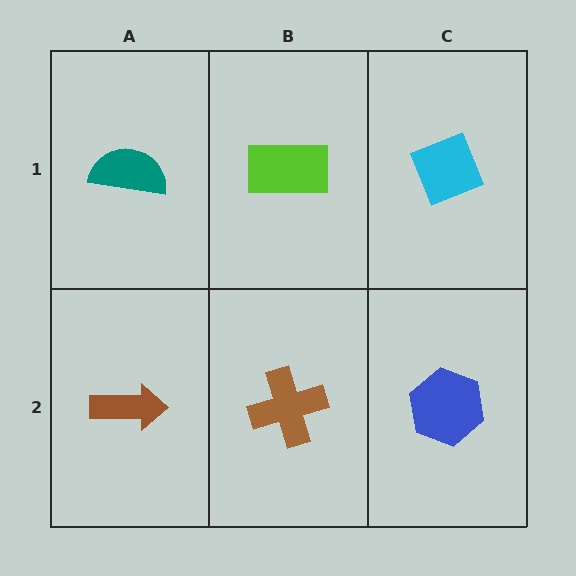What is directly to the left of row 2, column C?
A brown cross.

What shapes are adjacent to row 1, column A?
A brown arrow (row 2, column A), a lime rectangle (row 1, column B).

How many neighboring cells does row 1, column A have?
2.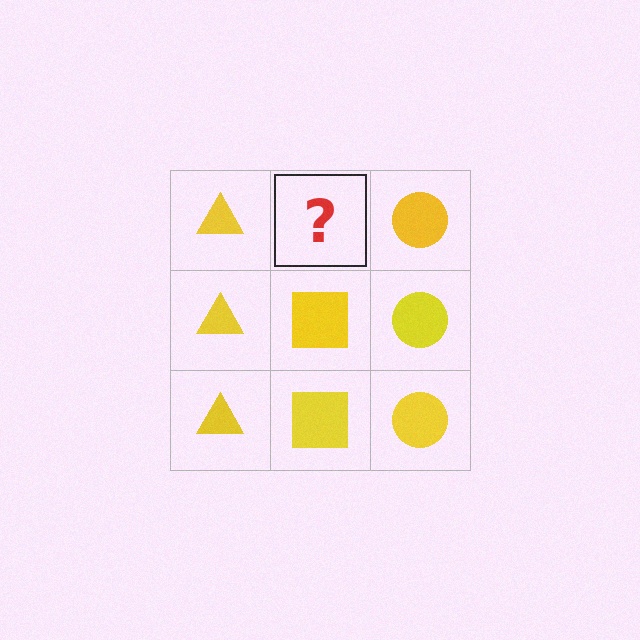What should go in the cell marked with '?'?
The missing cell should contain a yellow square.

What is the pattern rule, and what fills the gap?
The rule is that each column has a consistent shape. The gap should be filled with a yellow square.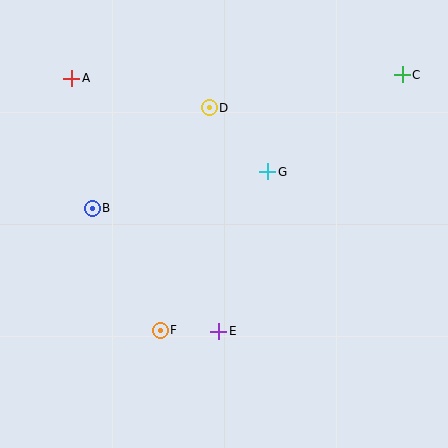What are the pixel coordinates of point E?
Point E is at (219, 331).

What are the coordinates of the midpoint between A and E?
The midpoint between A and E is at (145, 205).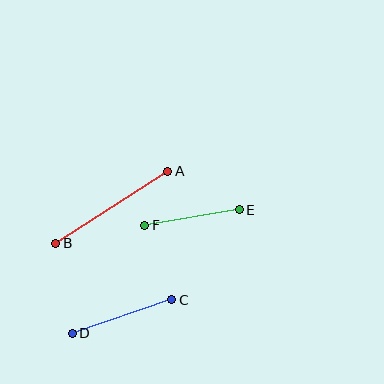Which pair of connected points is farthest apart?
Points A and B are farthest apart.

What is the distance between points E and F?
The distance is approximately 96 pixels.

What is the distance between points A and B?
The distance is approximately 133 pixels.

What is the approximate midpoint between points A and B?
The midpoint is at approximately (112, 207) pixels.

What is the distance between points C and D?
The distance is approximately 105 pixels.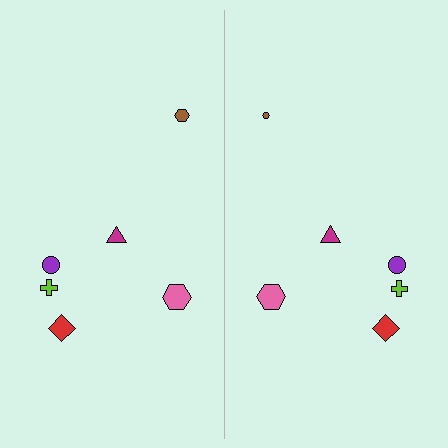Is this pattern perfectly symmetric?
No, the pattern is not perfectly symmetric. The brown hexagon on the right side has a different size than its mirror counterpart.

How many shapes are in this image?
There are 12 shapes in this image.